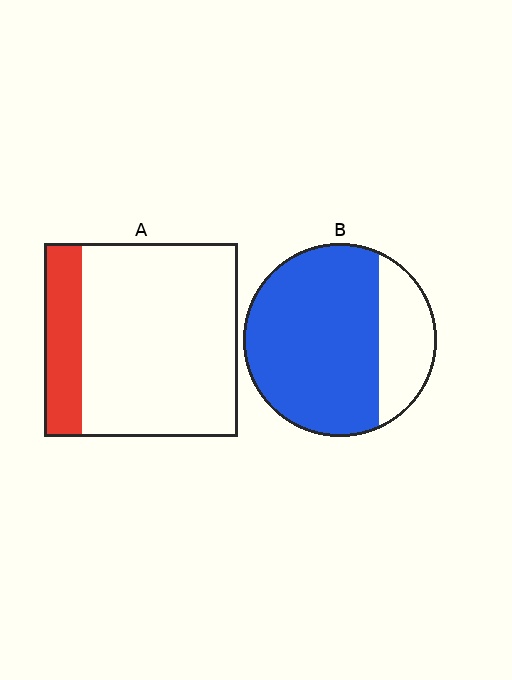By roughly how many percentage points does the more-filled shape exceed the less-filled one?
By roughly 55 percentage points (B over A).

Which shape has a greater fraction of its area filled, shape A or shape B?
Shape B.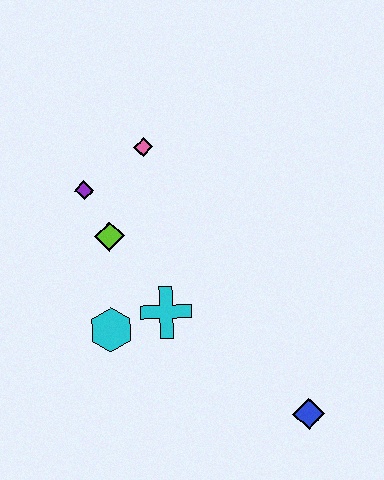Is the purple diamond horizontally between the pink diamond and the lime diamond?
No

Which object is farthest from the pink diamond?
The blue diamond is farthest from the pink diamond.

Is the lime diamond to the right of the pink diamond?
No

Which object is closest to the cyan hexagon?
The cyan cross is closest to the cyan hexagon.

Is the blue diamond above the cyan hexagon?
No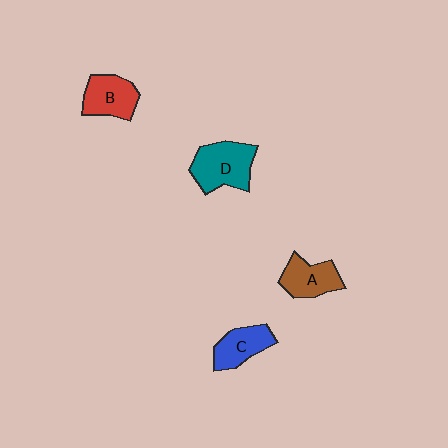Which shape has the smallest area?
Shape C (blue).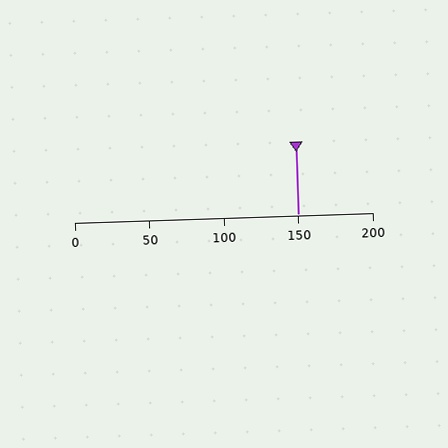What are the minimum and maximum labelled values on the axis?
The axis runs from 0 to 200.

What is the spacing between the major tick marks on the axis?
The major ticks are spaced 50 apart.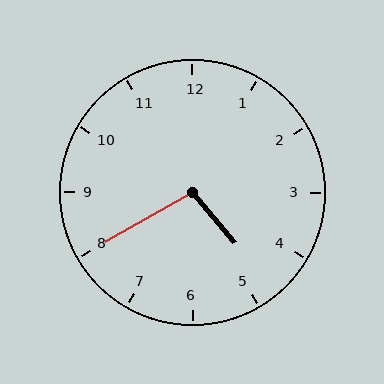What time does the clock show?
4:40.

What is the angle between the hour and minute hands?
Approximately 100 degrees.